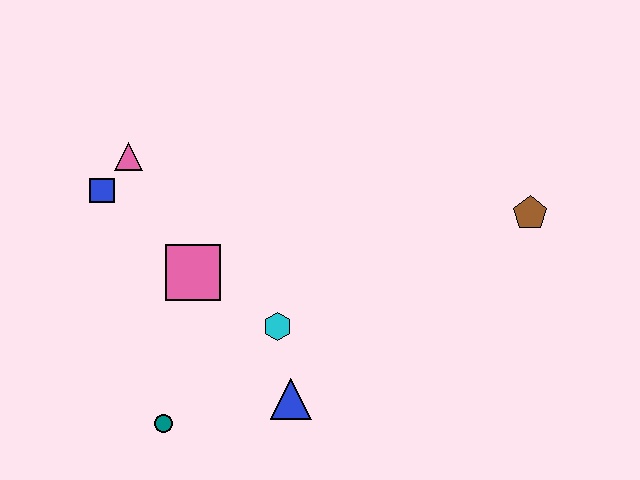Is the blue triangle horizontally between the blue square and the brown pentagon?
Yes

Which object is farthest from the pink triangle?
The brown pentagon is farthest from the pink triangle.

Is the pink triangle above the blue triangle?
Yes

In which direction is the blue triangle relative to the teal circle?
The blue triangle is to the right of the teal circle.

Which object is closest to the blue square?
The pink triangle is closest to the blue square.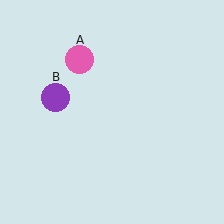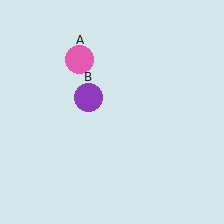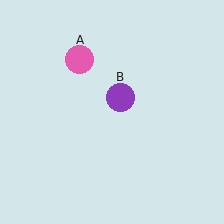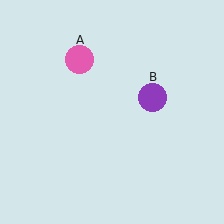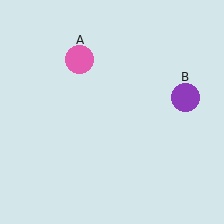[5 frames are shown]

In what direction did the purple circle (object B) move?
The purple circle (object B) moved right.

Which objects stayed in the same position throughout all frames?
Pink circle (object A) remained stationary.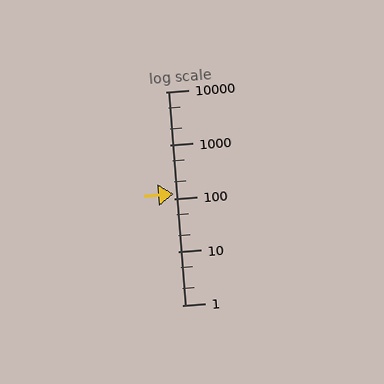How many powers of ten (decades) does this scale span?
The scale spans 4 decades, from 1 to 10000.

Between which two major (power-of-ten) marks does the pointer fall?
The pointer is between 100 and 1000.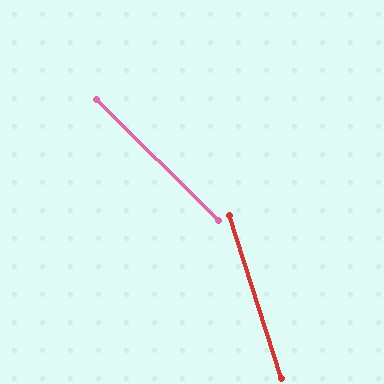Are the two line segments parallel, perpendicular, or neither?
Neither parallel nor perpendicular — they differ by about 27°.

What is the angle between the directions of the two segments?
Approximately 27 degrees.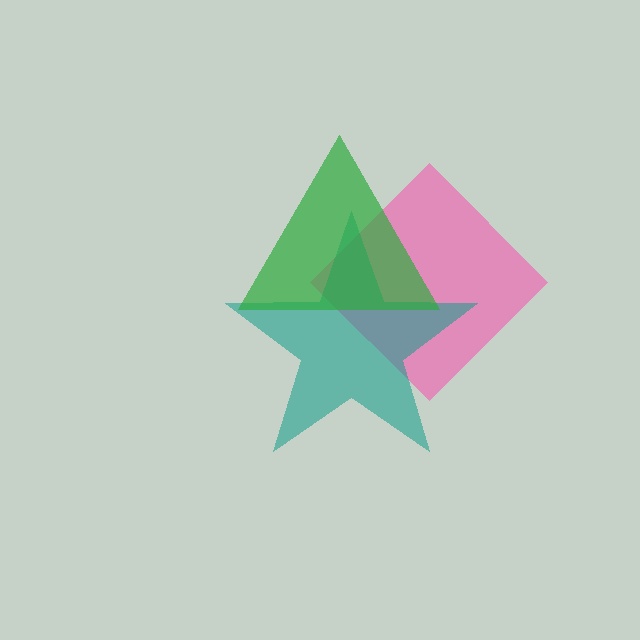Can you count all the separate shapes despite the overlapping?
Yes, there are 3 separate shapes.